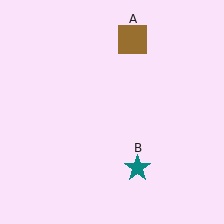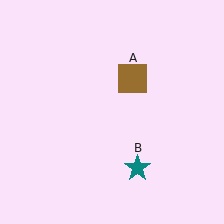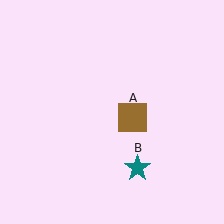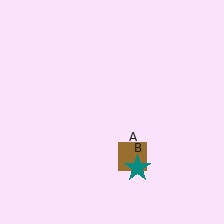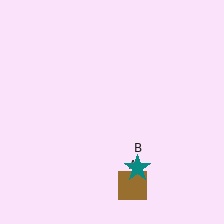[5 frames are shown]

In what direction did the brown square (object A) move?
The brown square (object A) moved down.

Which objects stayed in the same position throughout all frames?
Teal star (object B) remained stationary.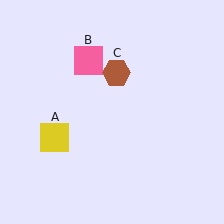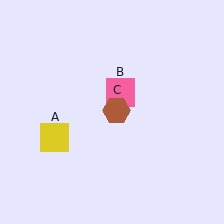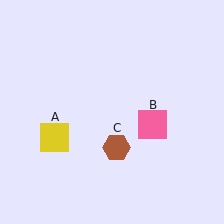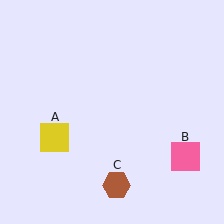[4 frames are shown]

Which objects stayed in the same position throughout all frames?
Yellow square (object A) remained stationary.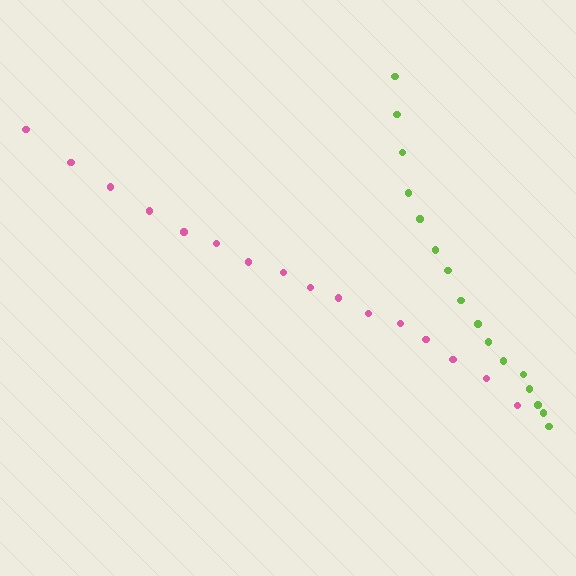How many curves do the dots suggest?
There are 2 distinct paths.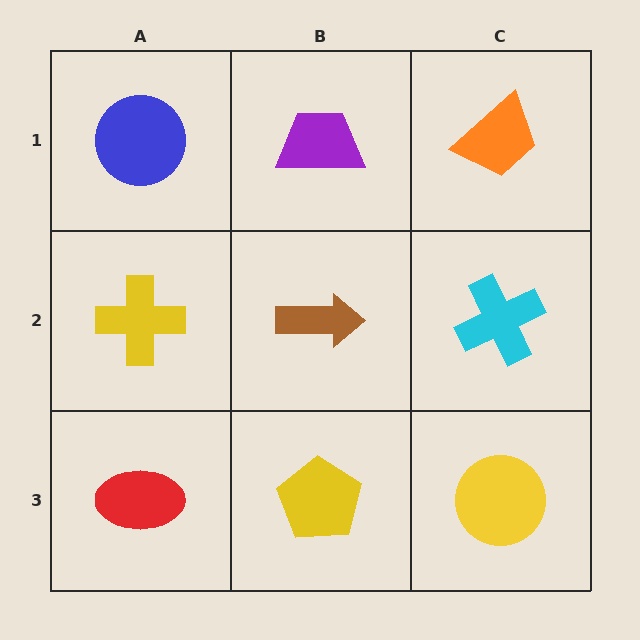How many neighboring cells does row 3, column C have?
2.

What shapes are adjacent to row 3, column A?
A yellow cross (row 2, column A), a yellow pentagon (row 3, column B).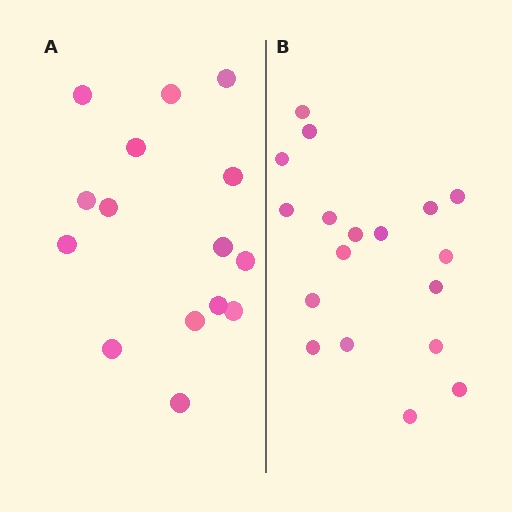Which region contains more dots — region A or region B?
Region B (the right region) has more dots.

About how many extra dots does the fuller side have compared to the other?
Region B has just a few more — roughly 2 or 3 more dots than region A.